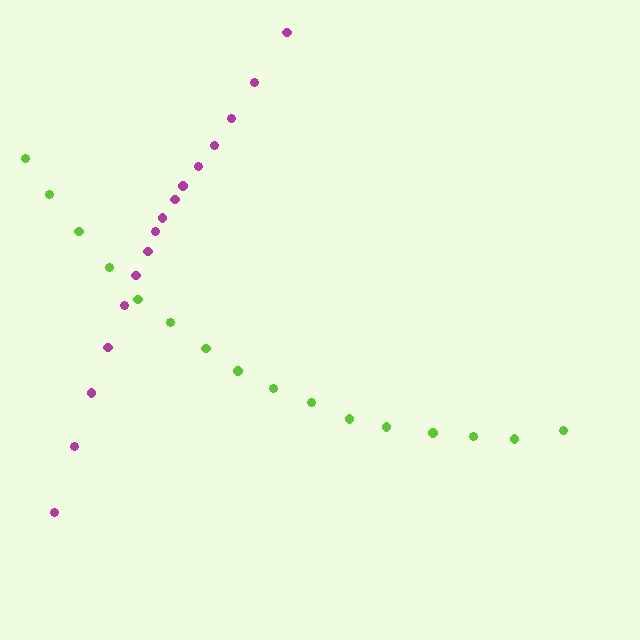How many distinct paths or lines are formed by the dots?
There are 2 distinct paths.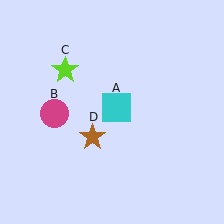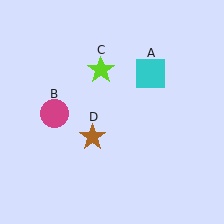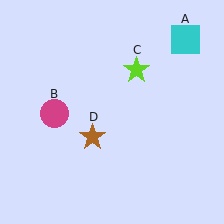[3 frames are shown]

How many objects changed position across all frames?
2 objects changed position: cyan square (object A), lime star (object C).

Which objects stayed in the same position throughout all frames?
Magenta circle (object B) and brown star (object D) remained stationary.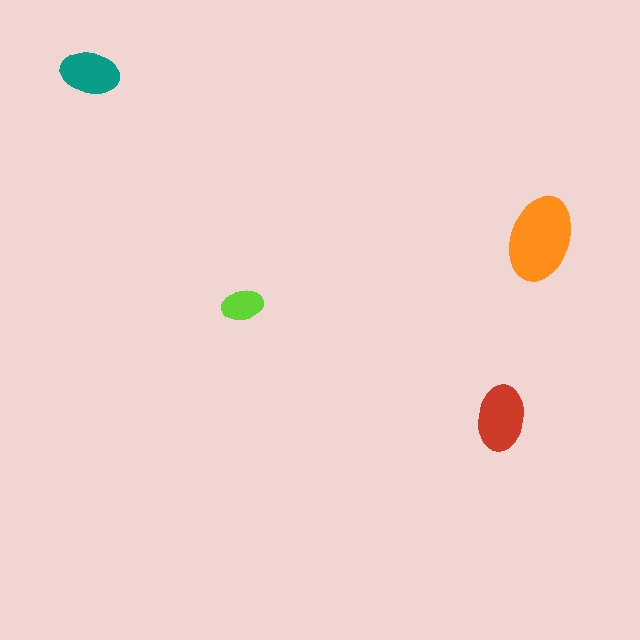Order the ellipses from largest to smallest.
the orange one, the red one, the teal one, the lime one.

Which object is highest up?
The teal ellipse is topmost.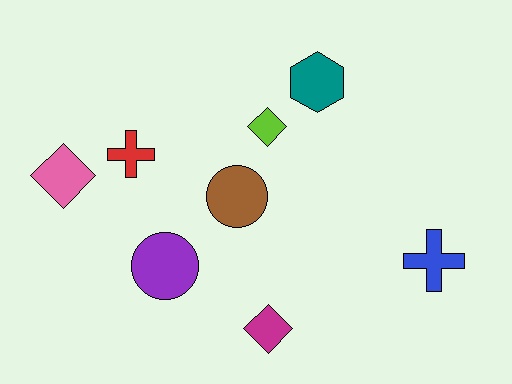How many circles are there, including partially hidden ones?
There are 2 circles.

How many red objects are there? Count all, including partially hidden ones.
There is 1 red object.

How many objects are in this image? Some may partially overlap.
There are 8 objects.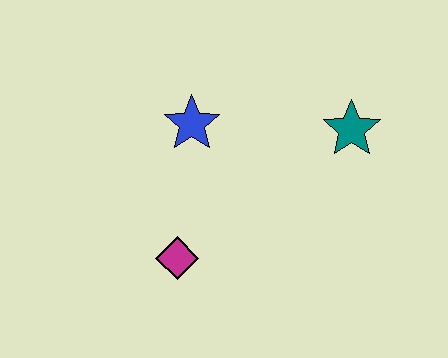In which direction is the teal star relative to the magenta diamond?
The teal star is to the right of the magenta diamond.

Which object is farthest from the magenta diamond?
The teal star is farthest from the magenta diamond.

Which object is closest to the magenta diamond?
The blue star is closest to the magenta diamond.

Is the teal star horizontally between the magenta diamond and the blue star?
No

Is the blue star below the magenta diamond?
No